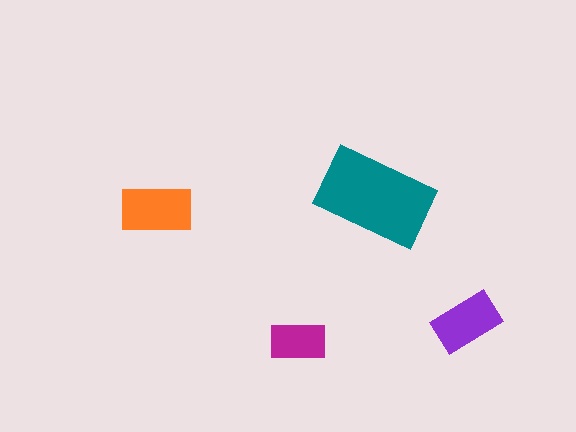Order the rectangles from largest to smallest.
the teal one, the orange one, the purple one, the magenta one.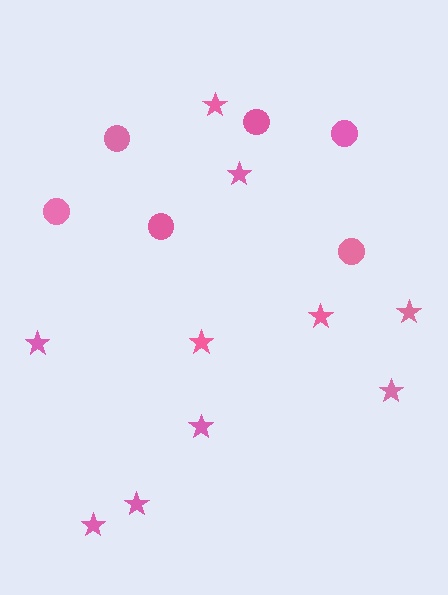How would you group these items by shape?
There are 2 groups: one group of circles (6) and one group of stars (10).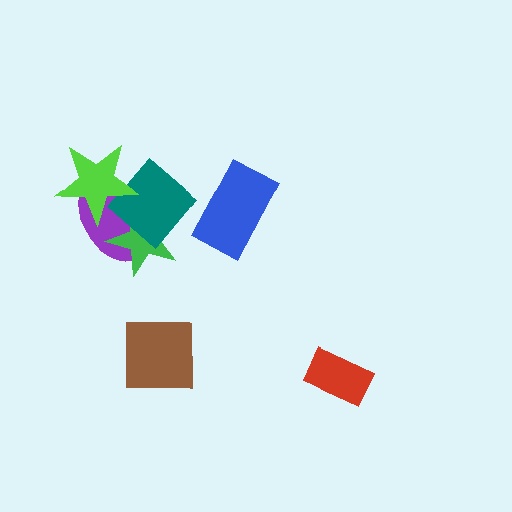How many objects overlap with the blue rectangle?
0 objects overlap with the blue rectangle.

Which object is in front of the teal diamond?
The lime star is in front of the teal diamond.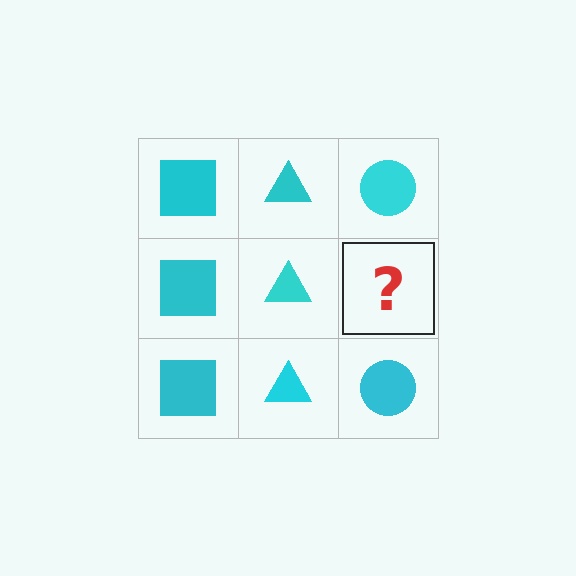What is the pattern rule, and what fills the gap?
The rule is that each column has a consistent shape. The gap should be filled with a cyan circle.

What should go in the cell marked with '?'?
The missing cell should contain a cyan circle.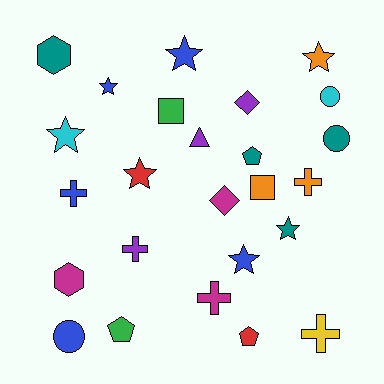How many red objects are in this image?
There are 2 red objects.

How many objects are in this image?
There are 25 objects.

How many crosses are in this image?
There are 5 crosses.